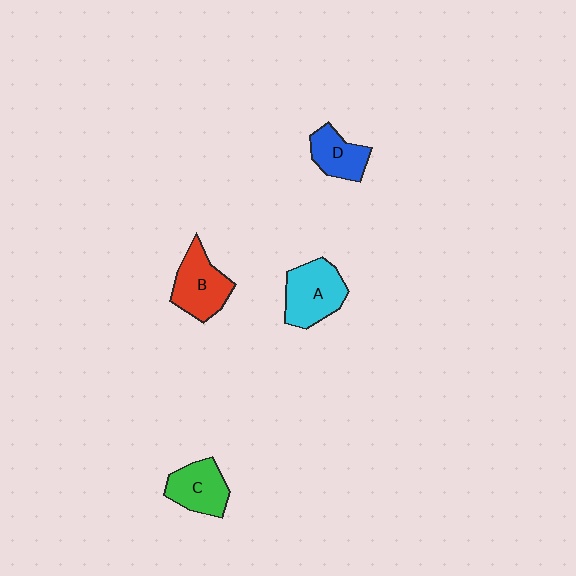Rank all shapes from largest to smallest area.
From largest to smallest: A (cyan), B (red), C (green), D (blue).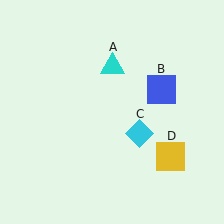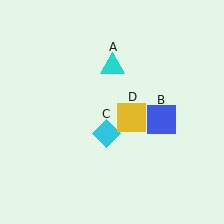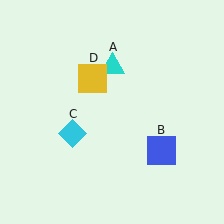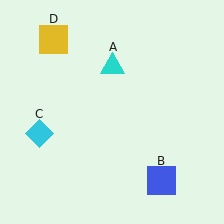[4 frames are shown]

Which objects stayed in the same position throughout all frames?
Cyan triangle (object A) remained stationary.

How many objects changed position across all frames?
3 objects changed position: blue square (object B), cyan diamond (object C), yellow square (object D).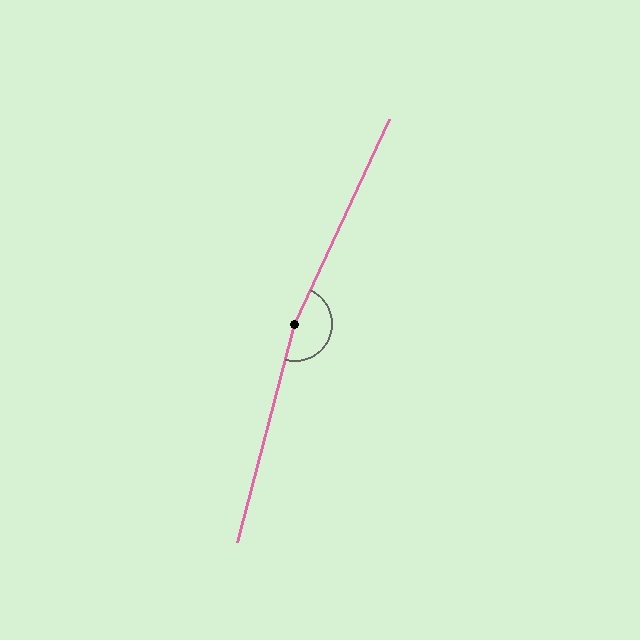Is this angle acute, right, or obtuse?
It is obtuse.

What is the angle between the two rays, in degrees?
Approximately 170 degrees.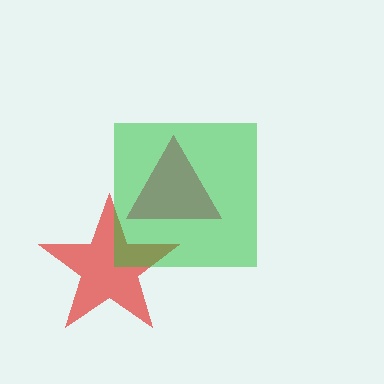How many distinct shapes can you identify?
There are 3 distinct shapes: a red star, a magenta triangle, a green square.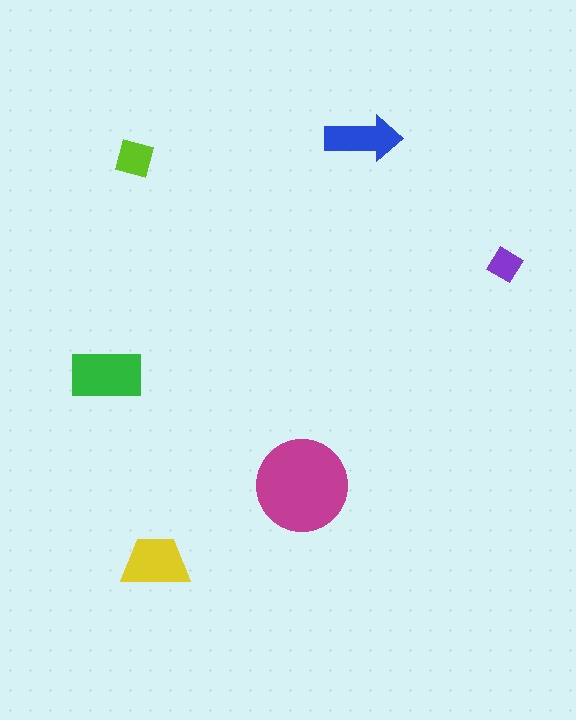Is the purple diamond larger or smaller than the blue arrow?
Smaller.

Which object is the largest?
The magenta circle.